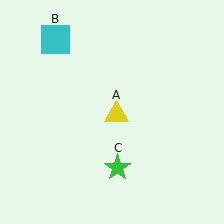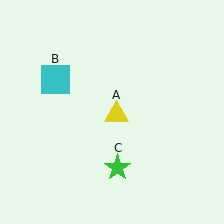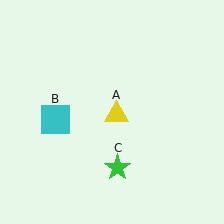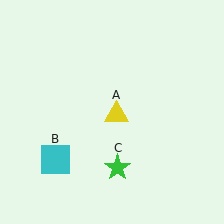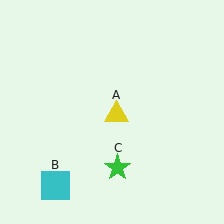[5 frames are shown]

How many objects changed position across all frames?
1 object changed position: cyan square (object B).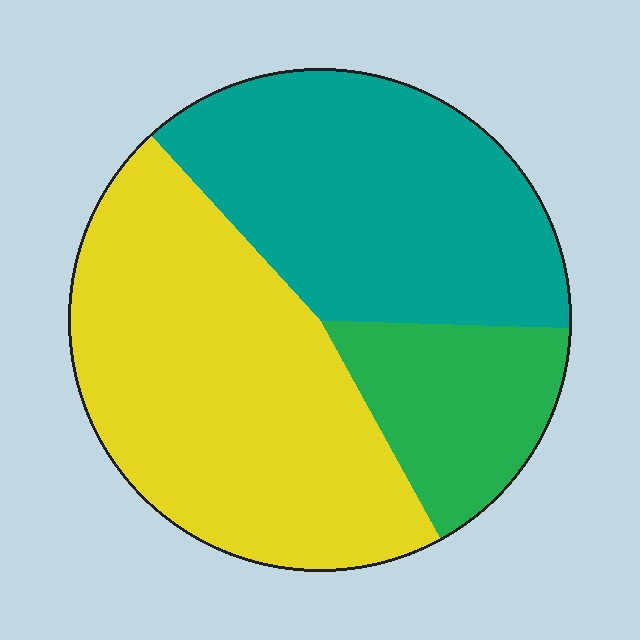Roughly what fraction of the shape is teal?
Teal takes up about three eighths (3/8) of the shape.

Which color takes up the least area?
Green, at roughly 15%.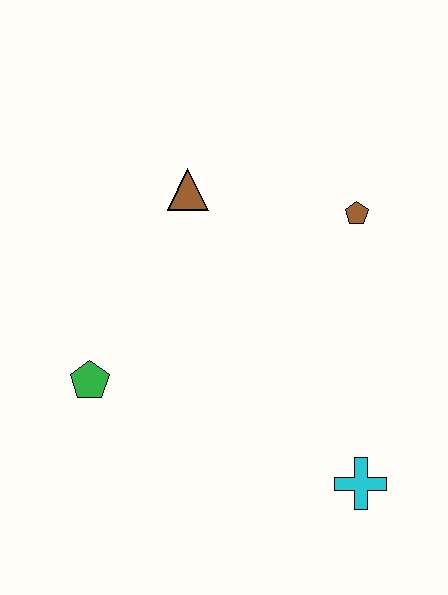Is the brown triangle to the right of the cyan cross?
No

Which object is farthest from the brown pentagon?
The green pentagon is farthest from the brown pentagon.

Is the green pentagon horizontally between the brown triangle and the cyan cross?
No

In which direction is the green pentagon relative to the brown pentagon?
The green pentagon is to the left of the brown pentagon.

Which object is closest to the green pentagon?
The brown triangle is closest to the green pentagon.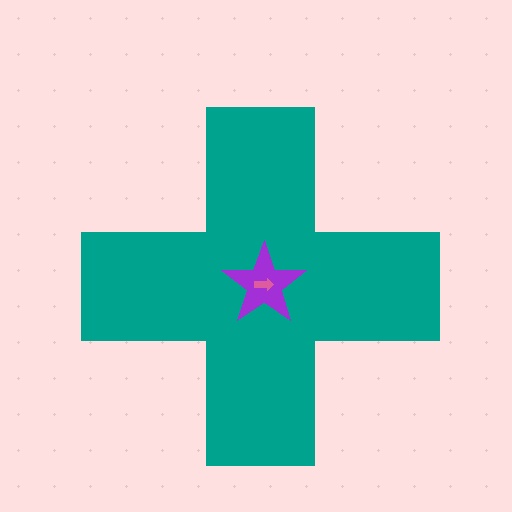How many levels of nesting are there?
3.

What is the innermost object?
The pink arrow.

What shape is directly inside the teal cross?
The purple star.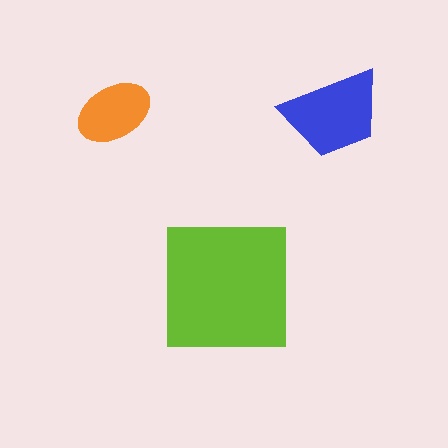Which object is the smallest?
The orange ellipse.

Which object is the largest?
The lime square.